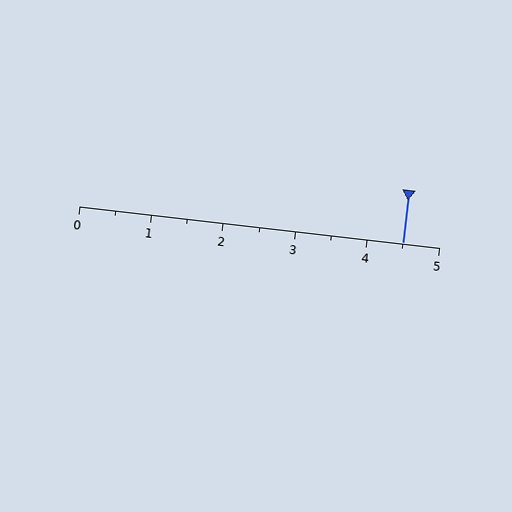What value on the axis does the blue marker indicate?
The marker indicates approximately 4.5.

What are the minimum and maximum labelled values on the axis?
The axis runs from 0 to 5.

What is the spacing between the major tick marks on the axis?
The major ticks are spaced 1 apart.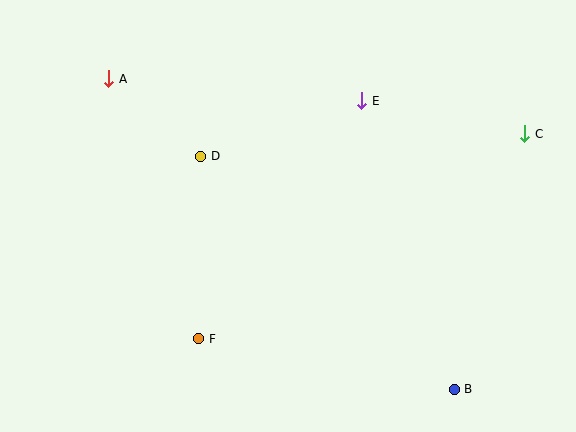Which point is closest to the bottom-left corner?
Point F is closest to the bottom-left corner.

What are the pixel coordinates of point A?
Point A is at (109, 79).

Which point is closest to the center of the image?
Point D at (201, 156) is closest to the center.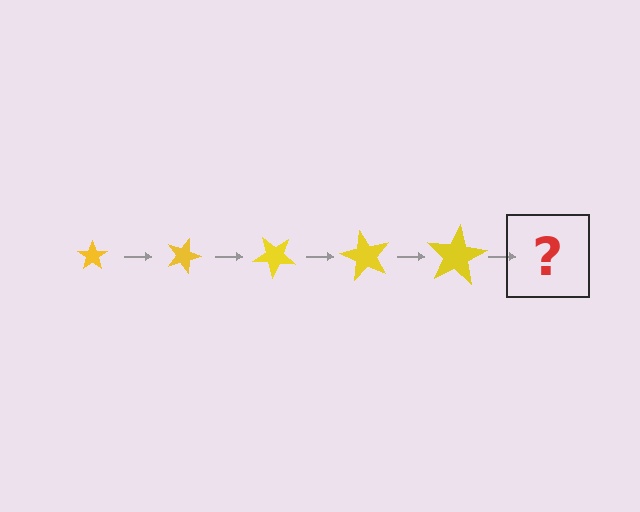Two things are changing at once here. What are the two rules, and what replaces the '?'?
The two rules are that the star grows larger each step and it rotates 20 degrees each step. The '?' should be a star, larger than the previous one and rotated 100 degrees from the start.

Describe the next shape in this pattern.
It should be a star, larger than the previous one and rotated 100 degrees from the start.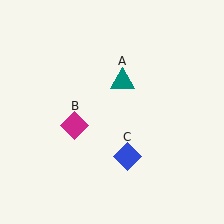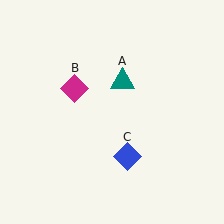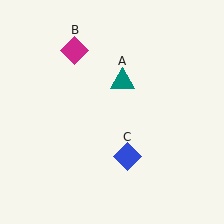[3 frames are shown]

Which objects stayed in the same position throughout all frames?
Teal triangle (object A) and blue diamond (object C) remained stationary.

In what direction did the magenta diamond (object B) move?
The magenta diamond (object B) moved up.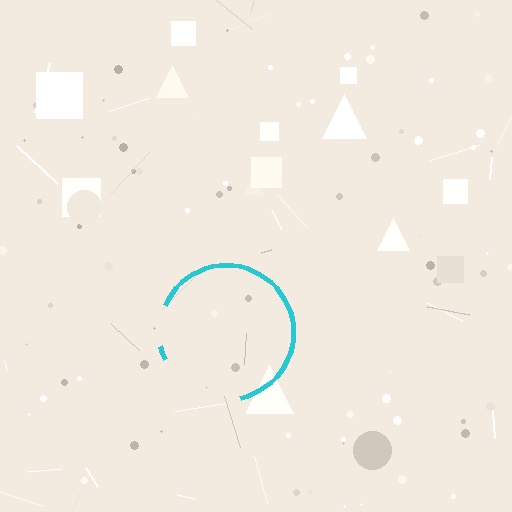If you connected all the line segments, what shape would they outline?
They would outline a circle.